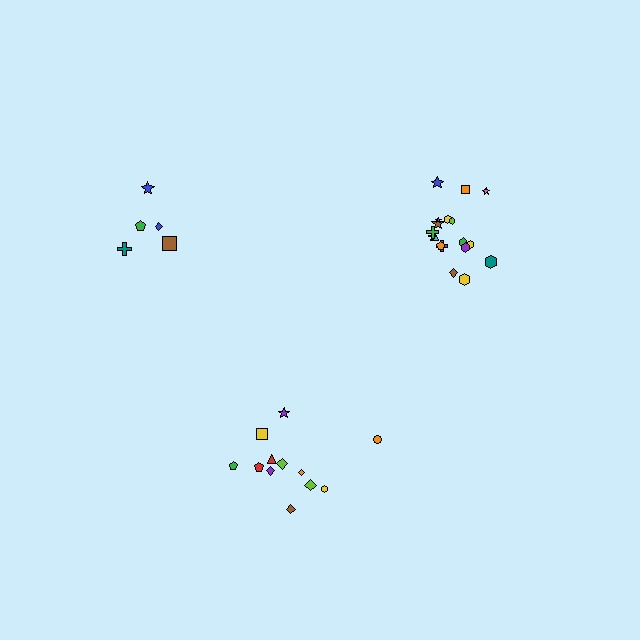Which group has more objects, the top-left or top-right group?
The top-right group.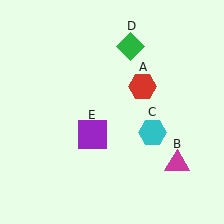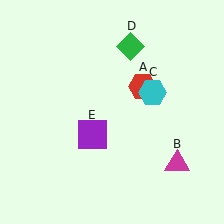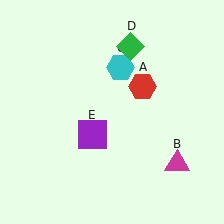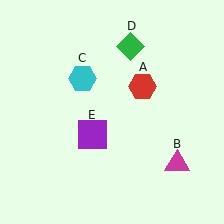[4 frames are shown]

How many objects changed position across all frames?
1 object changed position: cyan hexagon (object C).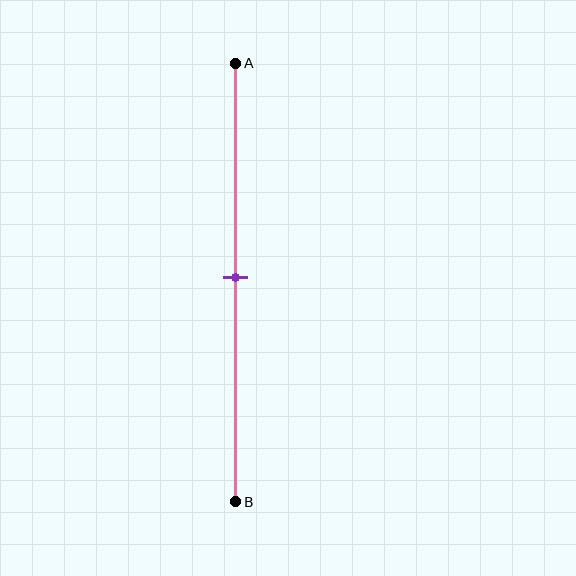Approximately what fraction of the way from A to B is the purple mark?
The purple mark is approximately 50% of the way from A to B.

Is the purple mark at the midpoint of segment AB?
Yes, the mark is approximately at the midpoint.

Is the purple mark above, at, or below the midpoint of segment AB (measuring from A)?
The purple mark is approximately at the midpoint of segment AB.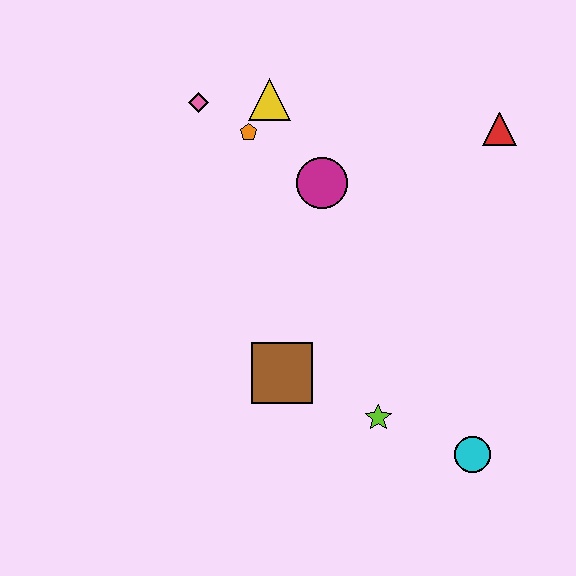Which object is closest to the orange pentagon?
The yellow triangle is closest to the orange pentagon.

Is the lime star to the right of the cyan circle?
No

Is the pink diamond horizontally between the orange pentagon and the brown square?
No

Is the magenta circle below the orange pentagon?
Yes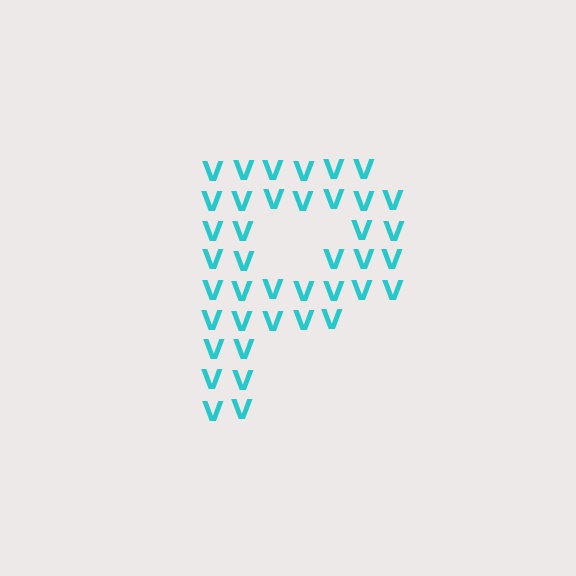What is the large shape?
The large shape is the letter P.